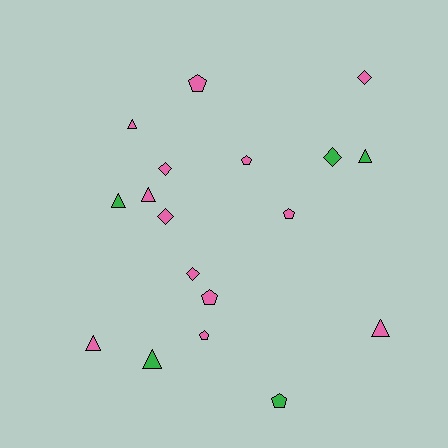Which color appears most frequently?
Pink, with 13 objects.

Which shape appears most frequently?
Triangle, with 7 objects.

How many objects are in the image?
There are 18 objects.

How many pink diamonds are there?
There are 4 pink diamonds.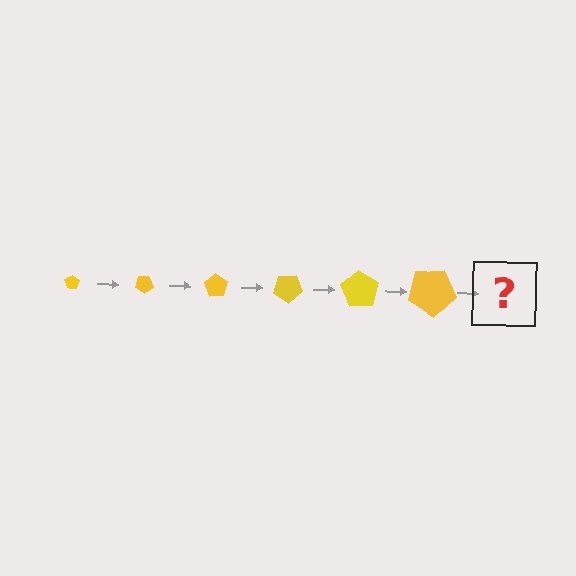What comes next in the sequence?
The next element should be a pentagon, larger than the previous one and rotated 210 degrees from the start.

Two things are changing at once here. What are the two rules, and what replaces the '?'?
The two rules are that the pentagon grows larger each step and it rotates 35 degrees each step. The '?' should be a pentagon, larger than the previous one and rotated 210 degrees from the start.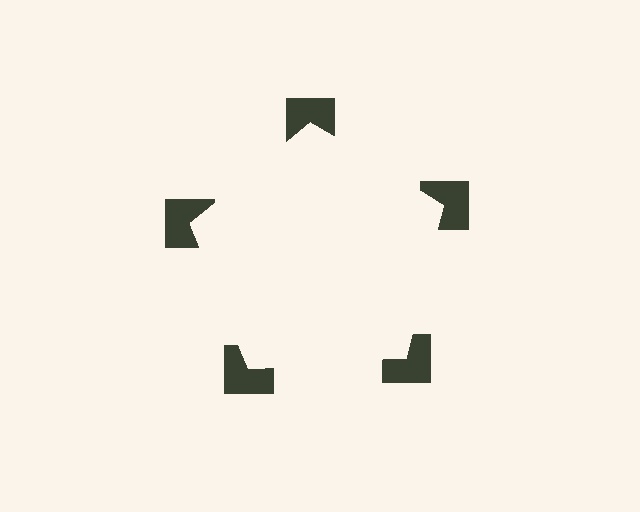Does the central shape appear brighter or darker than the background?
It typically appears slightly brighter than the background, even though no actual brightness change is drawn.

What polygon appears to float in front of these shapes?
An illusory pentagon — its edges are inferred from the aligned wedge cuts in the notched squares, not physically drawn.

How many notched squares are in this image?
There are 5 — one at each vertex of the illusory pentagon.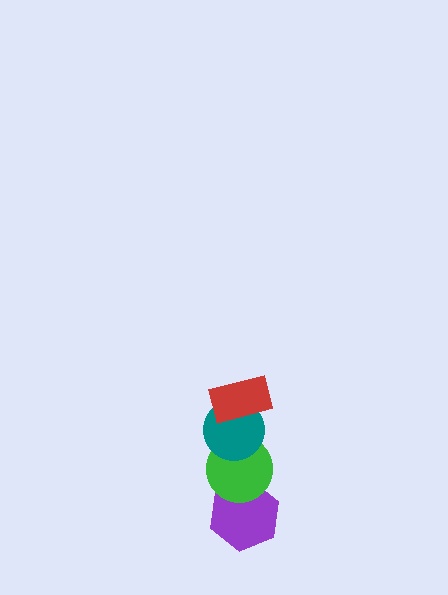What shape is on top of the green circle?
The teal circle is on top of the green circle.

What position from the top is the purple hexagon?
The purple hexagon is 4th from the top.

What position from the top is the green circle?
The green circle is 3rd from the top.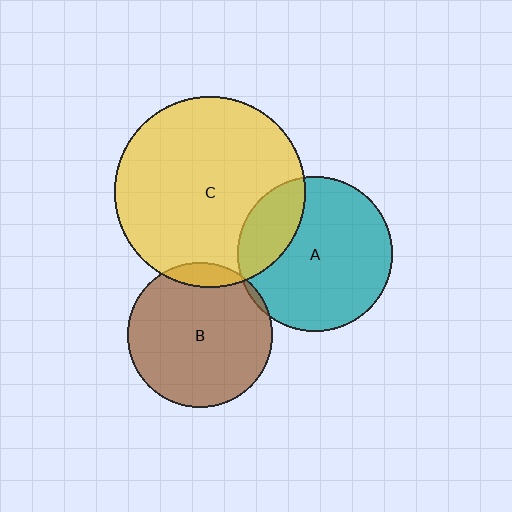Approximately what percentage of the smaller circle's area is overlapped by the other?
Approximately 5%.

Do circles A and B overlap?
Yes.